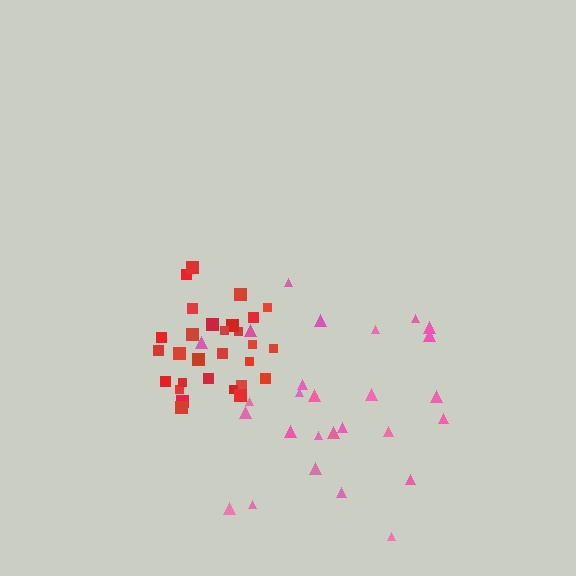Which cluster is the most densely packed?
Red.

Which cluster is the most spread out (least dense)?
Pink.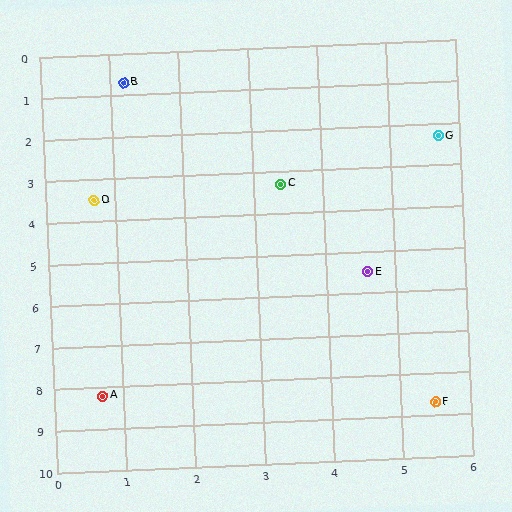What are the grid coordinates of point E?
Point E is at approximately (4.6, 5.5).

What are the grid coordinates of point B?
Point B is at approximately (1.2, 0.7).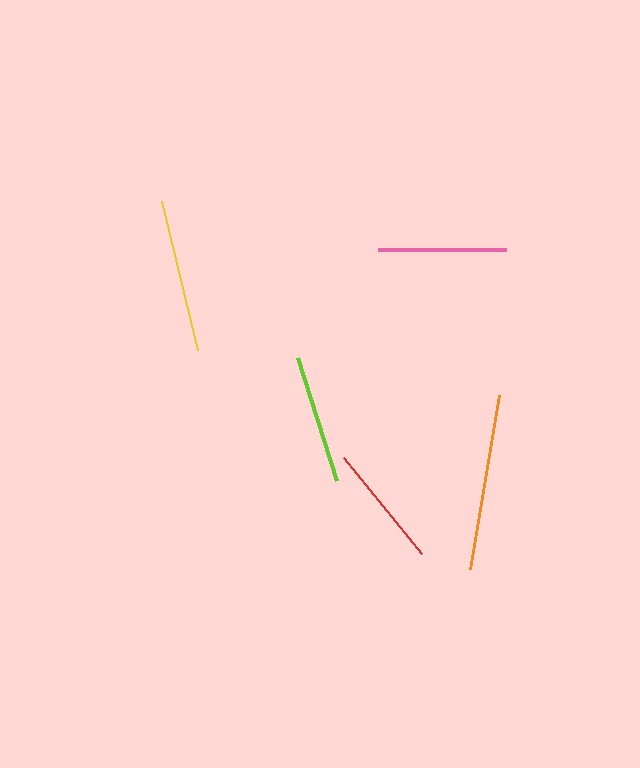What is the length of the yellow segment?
The yellow segment is approximately 153 pixels long.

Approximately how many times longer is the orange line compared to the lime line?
The orange line is approximately 1.4 times the length of the lime line.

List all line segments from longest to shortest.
From longest to shortest: orange, yellow, lime, pink, red.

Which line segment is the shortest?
The red line is the shortest at approximately 124 pixels.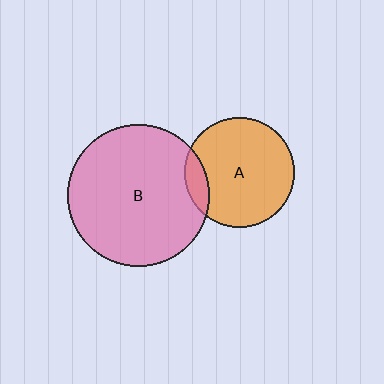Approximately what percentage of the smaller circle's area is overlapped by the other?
Approximately 10%.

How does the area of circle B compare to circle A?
Approximately 1.7 times.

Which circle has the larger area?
Circle B (pink).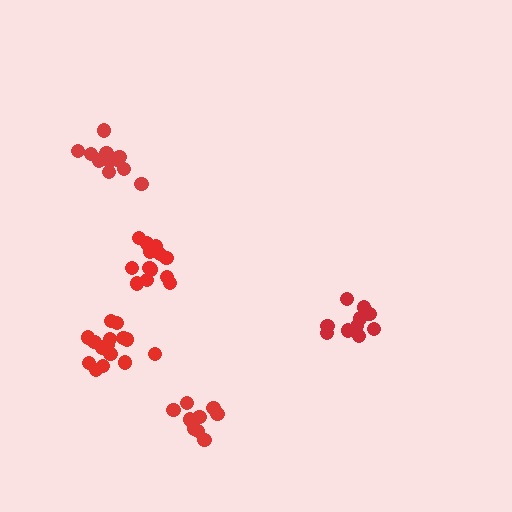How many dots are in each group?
Group 1: 15 dots, Group 2: 11 dots, Group 3: 10 dots, Group 4: 10 dots, Group 5: 13 dots (59 total).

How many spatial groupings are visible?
There are 5 spatial groupings.